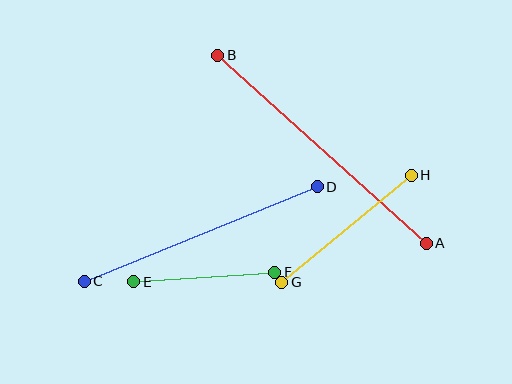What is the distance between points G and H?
The distance is approximately 168 pixels.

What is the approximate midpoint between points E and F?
The midpoint is at approximately (204, 277) pixels.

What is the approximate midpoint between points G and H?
The midpoint is at approximately (347, 229) pixels.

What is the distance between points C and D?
The distance is approximately 252 pixels.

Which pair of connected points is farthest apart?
Points A and B are farthest apart.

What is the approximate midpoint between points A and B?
The midpoint is at approximately (322, 149) pixels.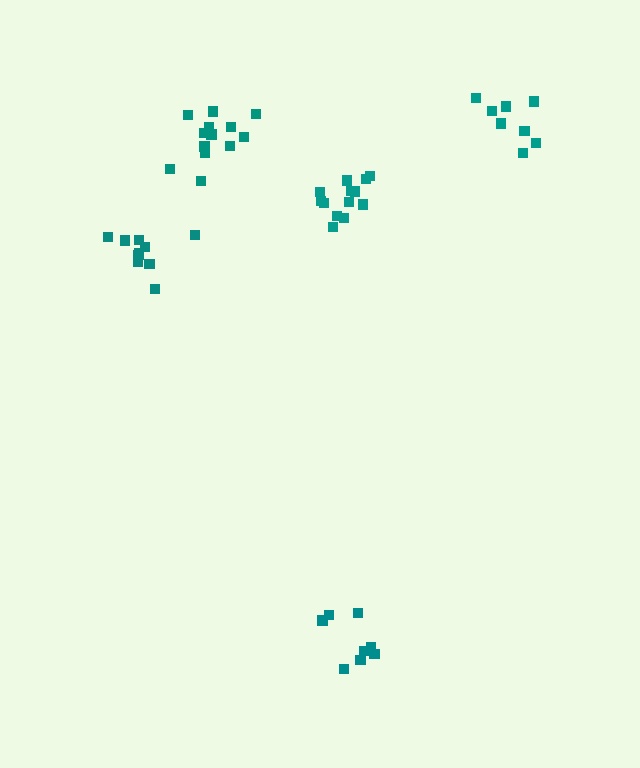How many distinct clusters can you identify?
There are 5 distinct clusters.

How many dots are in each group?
Group 1: 8 dots, Group 2: 13 dots, Group 3: 13 dots, Group 4: 8 dots, Group 5: 10 dots (52 total).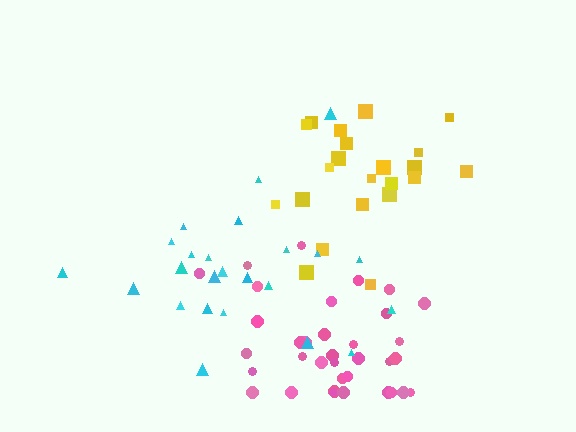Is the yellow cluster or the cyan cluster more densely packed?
Yellow.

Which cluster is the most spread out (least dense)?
Cyan.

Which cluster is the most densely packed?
Pink.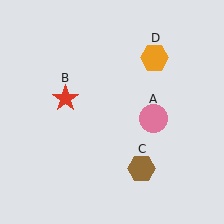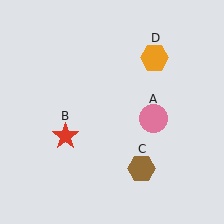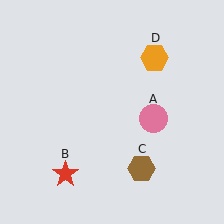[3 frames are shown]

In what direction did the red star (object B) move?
The red star (object B) moved down.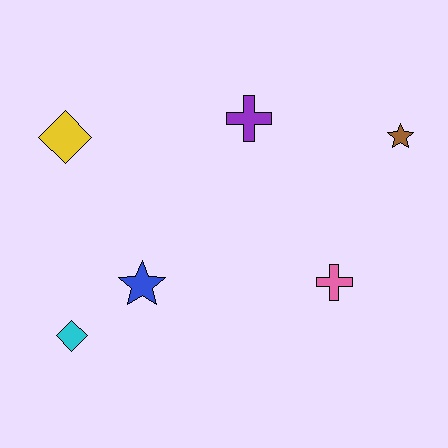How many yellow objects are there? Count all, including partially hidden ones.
There is 1 yellow object.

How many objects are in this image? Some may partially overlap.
There are 6 objects.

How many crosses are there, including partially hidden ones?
There are 2 crosses.